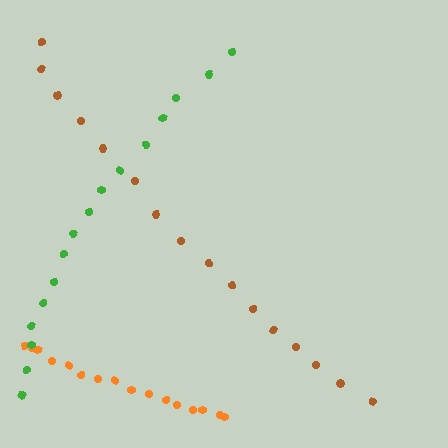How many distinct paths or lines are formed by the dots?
There are 3 distinct paths.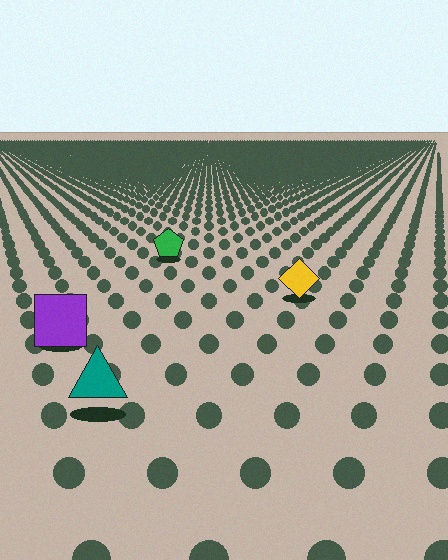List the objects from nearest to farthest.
From nearest to farthest: the teal triangle, the purple square, the yellow diamond, the green pentagon.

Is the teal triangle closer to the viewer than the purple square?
Yes. The teal triangle is closer — you can tell from the texture gradient: the ground texture is coarser near it.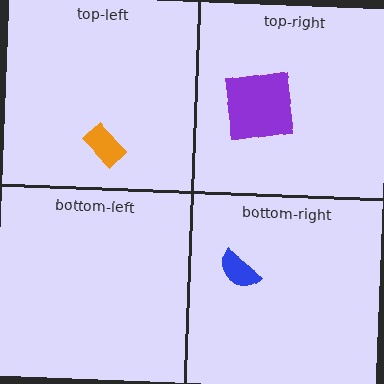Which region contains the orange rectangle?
The top-left region.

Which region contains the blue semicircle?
The bottom-right region.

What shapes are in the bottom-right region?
The blue semicircle.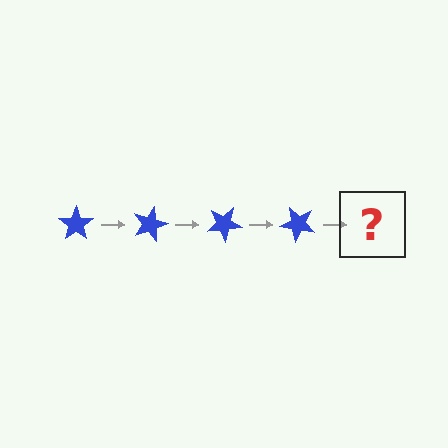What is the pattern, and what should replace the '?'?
The pattern is that the star rotates 15 degrees each step. The '?' should be a blue star rotated 60 degrees.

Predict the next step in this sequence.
The next step is a blue star rotated 60 degrees.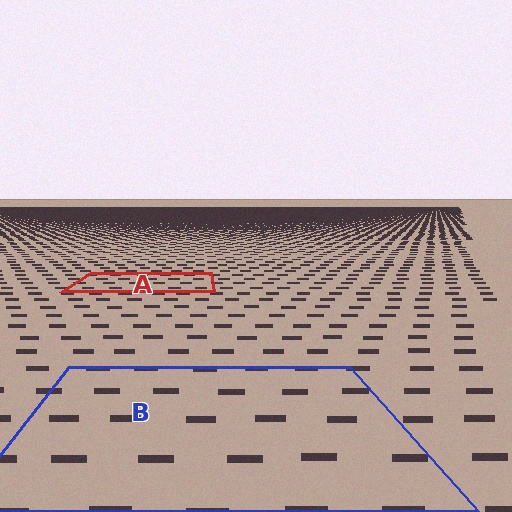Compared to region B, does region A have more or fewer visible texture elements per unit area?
Region A has more texture elements per unit area — they are packed more densely because it is farther away.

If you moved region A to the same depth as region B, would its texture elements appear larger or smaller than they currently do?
They would appear larger. At a closer depth, the same texture elements are projected at a bigger on-screen size.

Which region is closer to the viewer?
Region B is closer. The texture elements there are larger and more spread out.